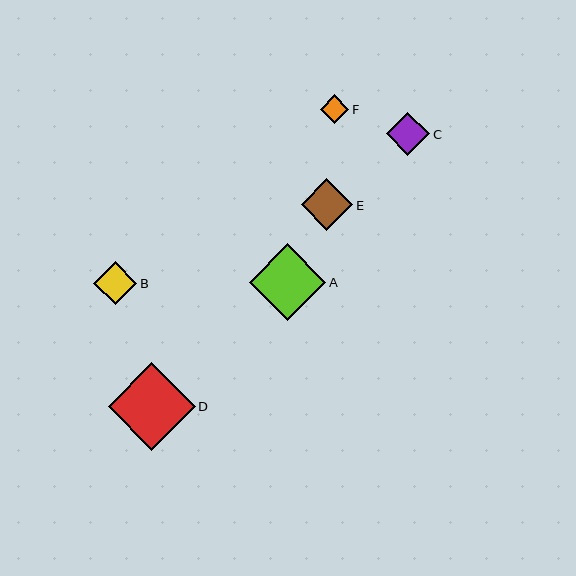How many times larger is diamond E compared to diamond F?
Diamond E is approximately 1.8 times the size of diamond F.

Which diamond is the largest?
Diamond D is the largest with a size of approximately 87 pixels.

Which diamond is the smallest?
Diamond F is the smallest with a size of approximately 29 pixels.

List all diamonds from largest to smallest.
From largest to smallest: D, A, E, C, B, F.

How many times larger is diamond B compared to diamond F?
Diamond B is approximately 1.5 times the size of diamond F.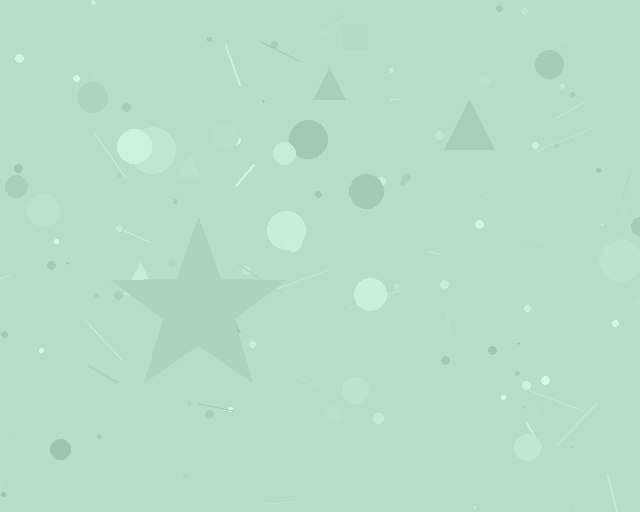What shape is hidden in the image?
A star is hidden in the image.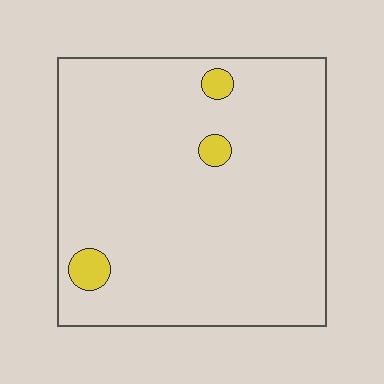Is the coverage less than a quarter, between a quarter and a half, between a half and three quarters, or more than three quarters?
Less than a quarter.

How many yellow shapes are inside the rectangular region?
3.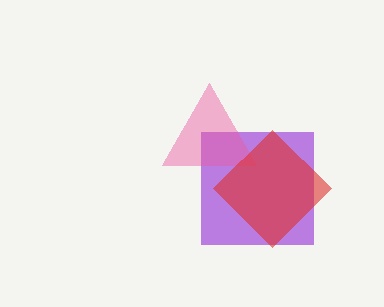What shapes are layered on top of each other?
The layered shapes are: a purple square, a pink triangle, a red diamond.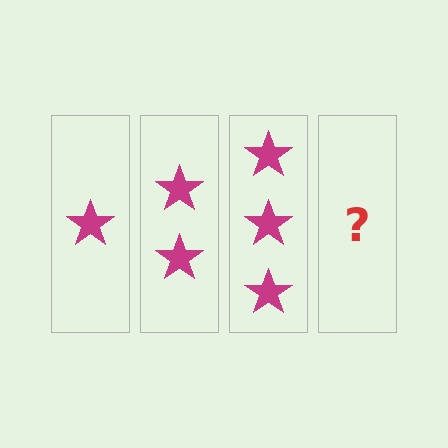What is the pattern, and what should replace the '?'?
The pattern is that each step adds one more star. The '?' should be 4 stars.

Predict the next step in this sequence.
The next step is 4 stars.